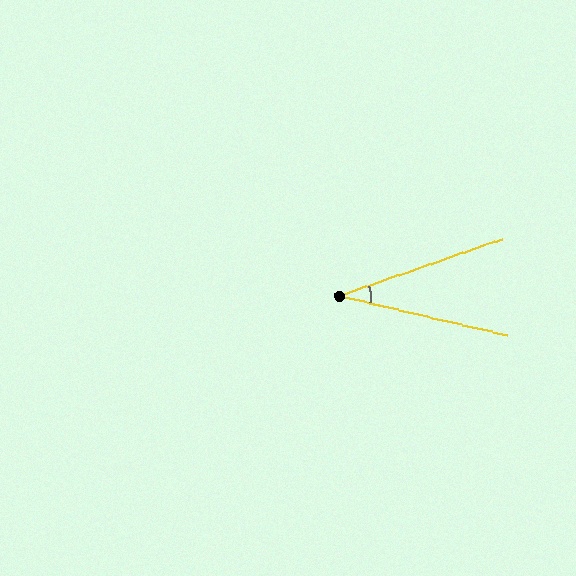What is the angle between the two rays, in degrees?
Approximately 33 degrees.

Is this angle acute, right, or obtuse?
It is acute.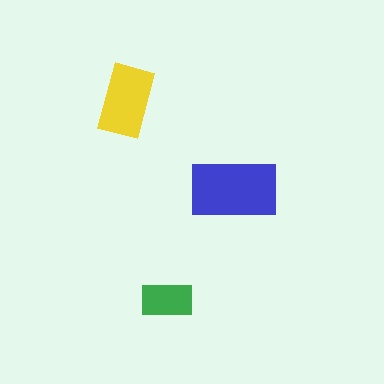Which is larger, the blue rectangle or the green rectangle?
The blue one.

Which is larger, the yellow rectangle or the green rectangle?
The yellow one.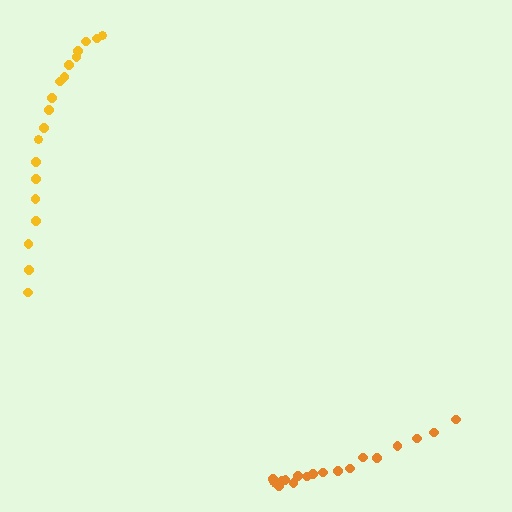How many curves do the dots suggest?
There are 2 distinct paths.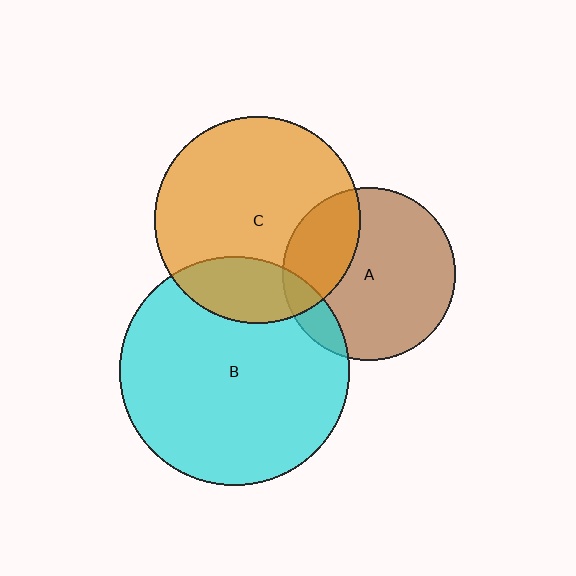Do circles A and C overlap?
Yes.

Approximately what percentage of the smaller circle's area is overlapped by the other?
Approximately 30%.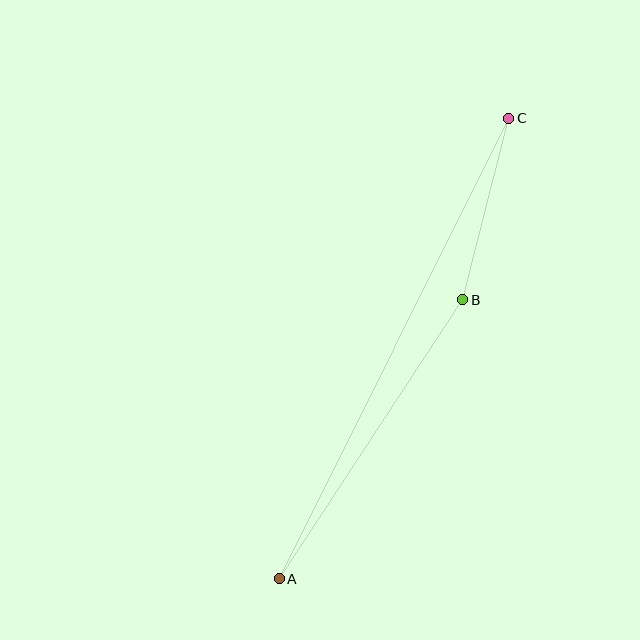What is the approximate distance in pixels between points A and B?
The distance between A and B is approximately 334 pixels.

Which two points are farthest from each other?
Points A and C are farthest from each other.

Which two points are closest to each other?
Points B and C are closest to each other.